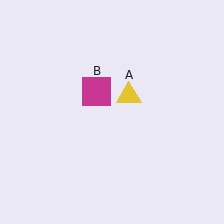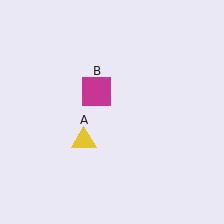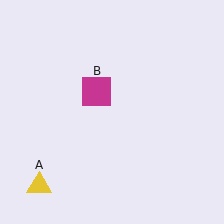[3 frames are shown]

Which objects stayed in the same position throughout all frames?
Magenta square (object B) remained stationary.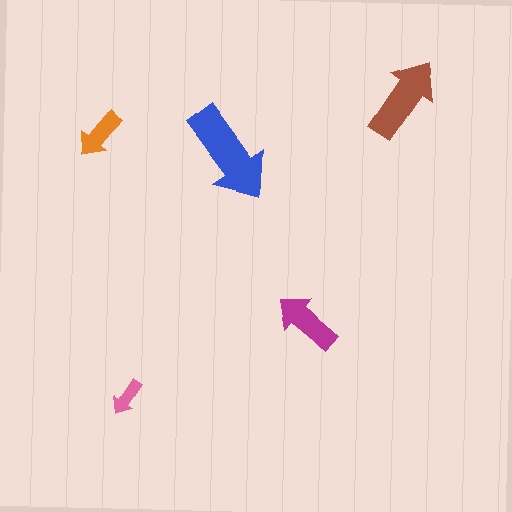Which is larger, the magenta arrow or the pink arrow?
The magenta one.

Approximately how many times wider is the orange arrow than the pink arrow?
About 1.5 times wider.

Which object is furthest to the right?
The brown arrow is rightmost.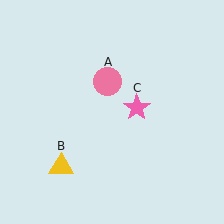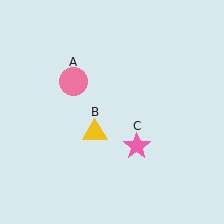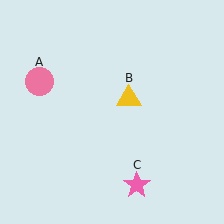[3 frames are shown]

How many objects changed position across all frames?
3 objects changed position: pink circle (object A), yellow triangle (object B), pink star (object C).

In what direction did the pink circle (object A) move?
The pink circle (object A) moved left.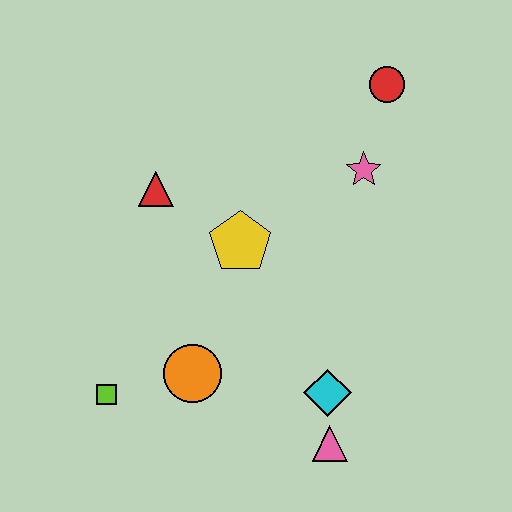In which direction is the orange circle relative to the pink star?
The orange circle is below the pink star.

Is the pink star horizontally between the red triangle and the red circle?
Yes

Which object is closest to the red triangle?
The yellow pentagon is closest to the red triangle.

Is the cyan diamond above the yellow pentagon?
No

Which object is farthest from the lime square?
The red circle is farthest from the lime square.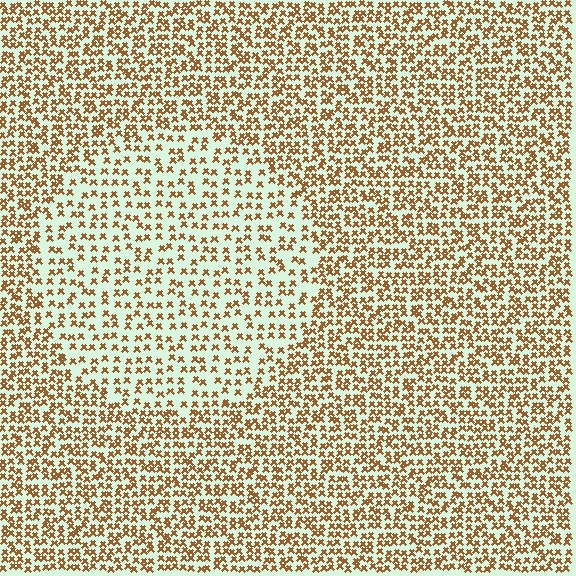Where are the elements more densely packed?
The elements are more densely packed outside the circle boundary.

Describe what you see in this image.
The image contains small brown elements arranged at two different densities. A circle-shaped region is visible where the elements are less densely packed than the surrounding area.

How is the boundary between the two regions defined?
The boundary is defined by a change in element density (approximately 1.8x ratio). All elements are the same color, size, and shape.